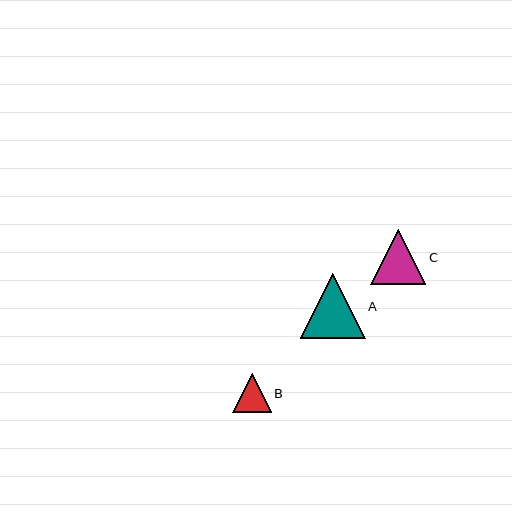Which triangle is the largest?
Triangle A is the largest with a size of approximately 65 pixels.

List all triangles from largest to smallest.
From largest to smallest: A, C, B.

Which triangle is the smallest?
Triangle B is the smallest with a size of approximately 38 pixels.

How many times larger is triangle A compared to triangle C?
Triangle A is approximately 1.2 times the size of triangle C.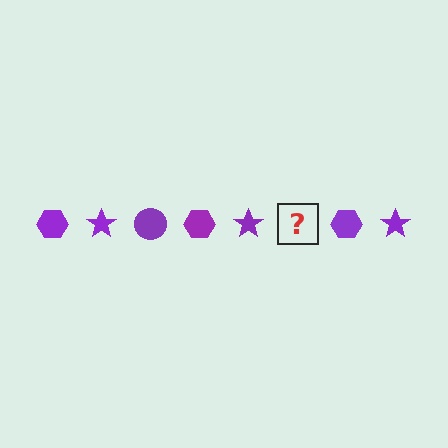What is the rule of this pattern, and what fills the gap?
The rule is that the pattern cycles through hexagon, star, circle shapes in purple. The gap should be filled with a purple circle.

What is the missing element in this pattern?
The missing element is a purple circle.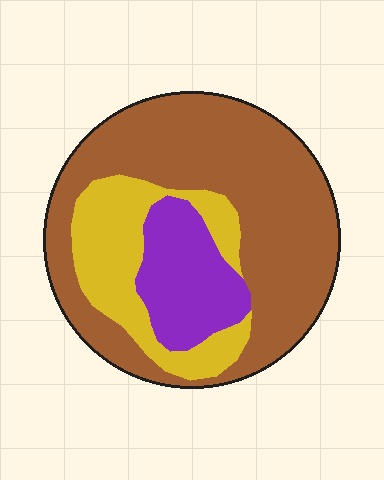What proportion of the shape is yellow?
Yellow covers 23% of the shape.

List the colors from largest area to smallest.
From largest to smallest: brown, yellow, purple.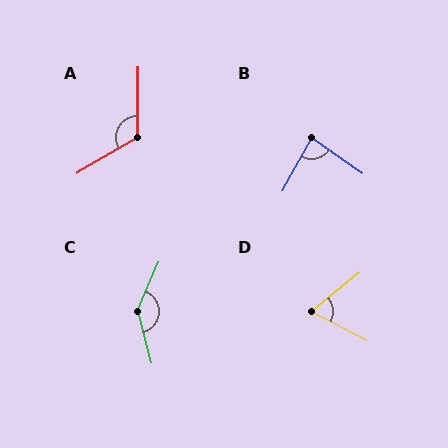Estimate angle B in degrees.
Approximately 83 degrees.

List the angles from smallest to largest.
D (67°), B (83°), A (120°), C (142°).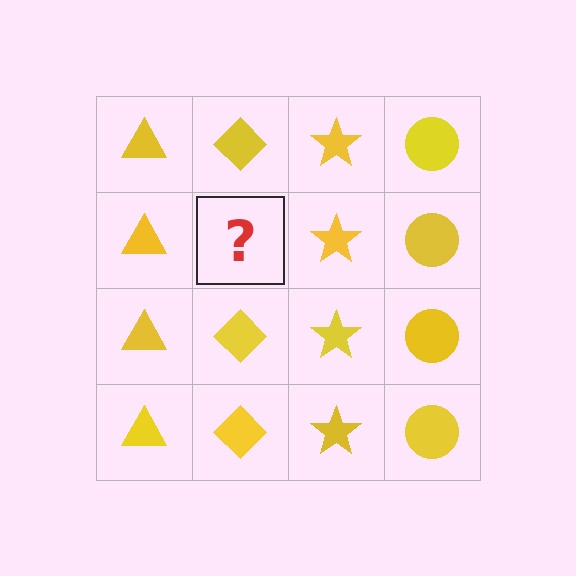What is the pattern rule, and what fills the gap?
The rule is that each column has a consistent shape. The gap should be filled with a yellow diamond.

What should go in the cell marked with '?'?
The missing cell should contain a yellow diamond.